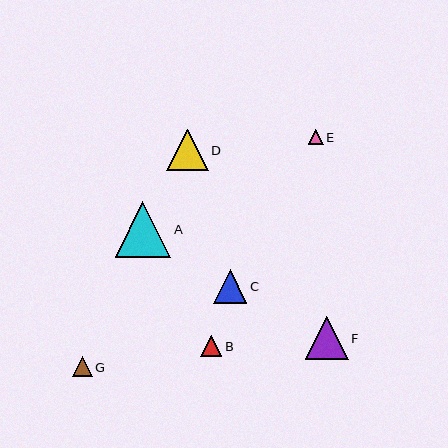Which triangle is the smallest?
Triangle E is the smallest with a size of approximately 15 pixels.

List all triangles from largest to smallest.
From largest to smallest: A, F, D, C, B, G, E.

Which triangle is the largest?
Triangle A is the largest with a size of approximately 55 pixels.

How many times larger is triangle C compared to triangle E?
Triangle C is approximately 2.2 times the size of triangle E.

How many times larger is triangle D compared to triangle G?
Triangle D is approximately 2.1 times the size of triangle G.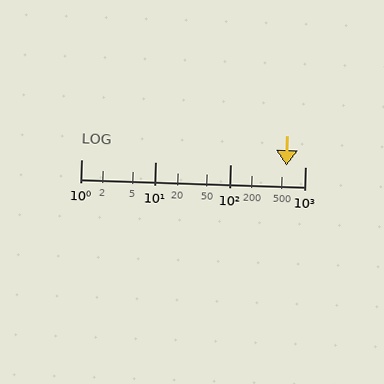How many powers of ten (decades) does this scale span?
The scale spans 3 decades, from 1 to 1000.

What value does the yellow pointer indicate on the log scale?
The pointer indicates approximately 570.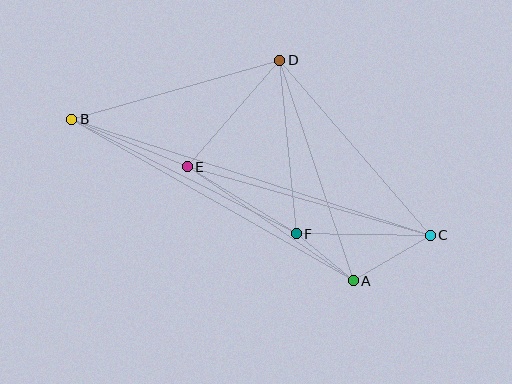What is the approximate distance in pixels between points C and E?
The distance between C and E is approximately 253 pixels.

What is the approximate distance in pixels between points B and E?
The distance between B and E is approximately 125 pixels.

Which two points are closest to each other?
Points A and F are closest to each other.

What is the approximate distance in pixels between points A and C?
The distance between A and C is approximately 90 pixels.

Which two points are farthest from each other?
Points B and C are farthest from each other.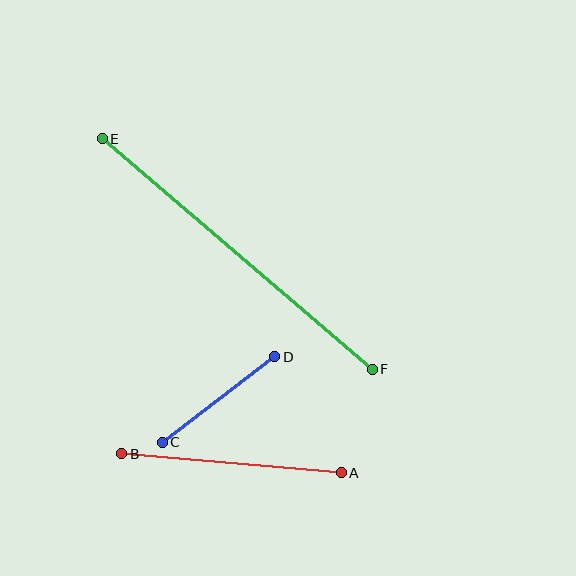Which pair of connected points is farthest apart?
Points E and F are farthest apart.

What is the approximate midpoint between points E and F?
The midpoint is at approximately (237, 254) pixels.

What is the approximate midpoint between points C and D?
The midpoint is at approximately (219, 399) pixels.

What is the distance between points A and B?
The distance is approximately 220 pixels.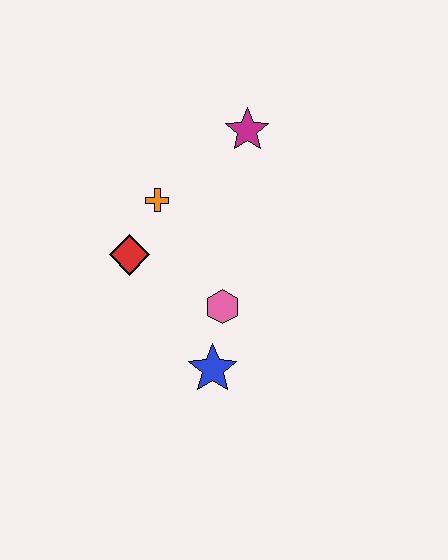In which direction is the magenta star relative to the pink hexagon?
The magenta star is above the pink hexagon.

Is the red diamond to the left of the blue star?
Yes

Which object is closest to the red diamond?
The orange cross is closest to the red diamond.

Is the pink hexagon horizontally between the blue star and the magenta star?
Yes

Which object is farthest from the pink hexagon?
The magenta star is farthest from the pink hexagon.